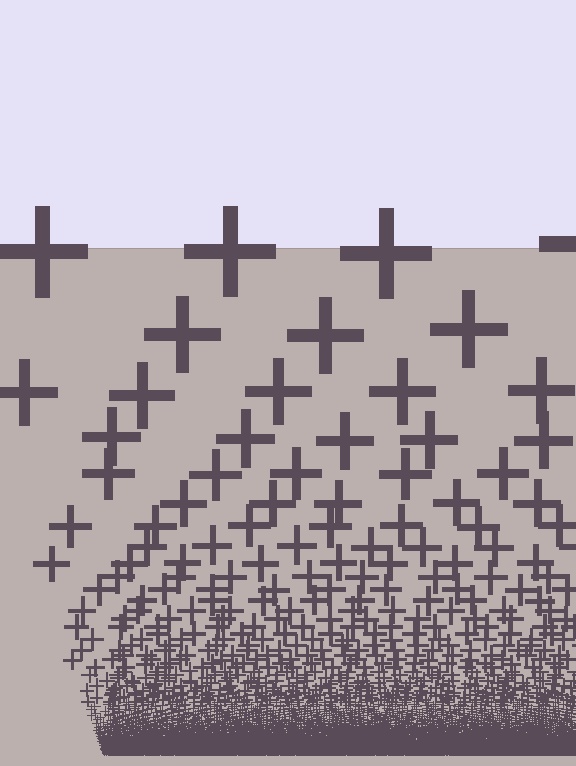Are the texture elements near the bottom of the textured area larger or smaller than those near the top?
Smaller. The gradient is inverted — elements near the bottom are smaller and denser.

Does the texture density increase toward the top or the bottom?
Density increases toward the bottom.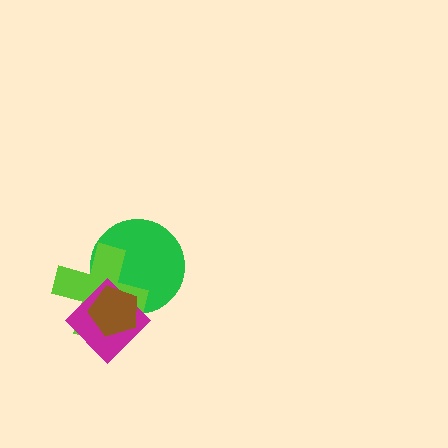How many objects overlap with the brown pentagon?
3 objects overlap with the brown pentagon.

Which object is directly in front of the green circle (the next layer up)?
The lime cross is directly in front of the green circle.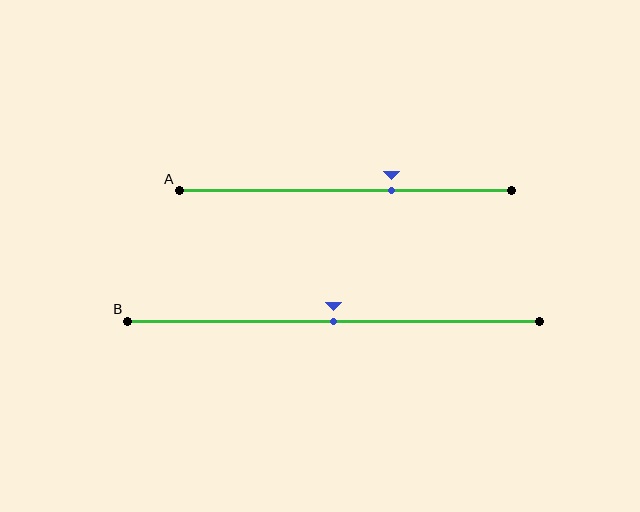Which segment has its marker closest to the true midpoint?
Segment B has its marker closest to the true midpoint.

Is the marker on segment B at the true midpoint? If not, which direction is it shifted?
Yes, the marker on segment B is at the true midpoint.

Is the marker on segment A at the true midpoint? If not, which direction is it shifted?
No, the marker on segment A is shifted to the right by about 14% of the segment length.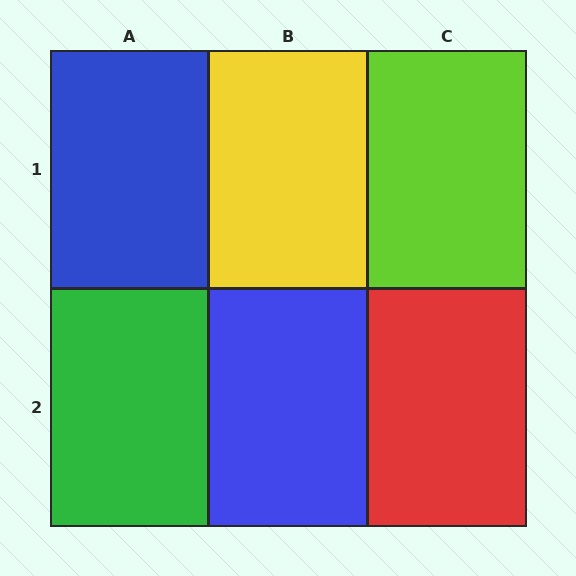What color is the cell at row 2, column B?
Blue.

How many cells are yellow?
1 cell is yellow.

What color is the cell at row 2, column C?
Red.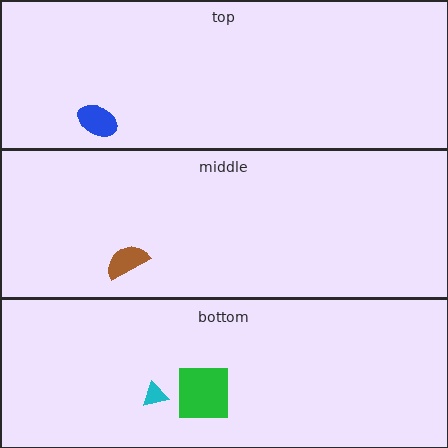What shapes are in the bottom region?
The green square, the cyan triangle.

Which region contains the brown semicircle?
The middle region.